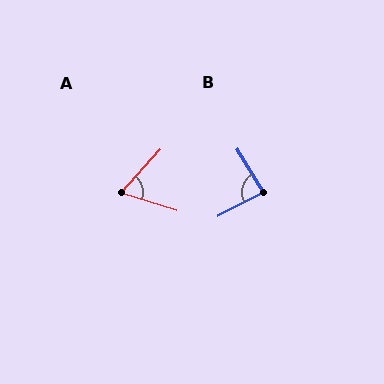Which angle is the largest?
B, at approximately 85 degrees.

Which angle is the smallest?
A, at approximately 65 degrees.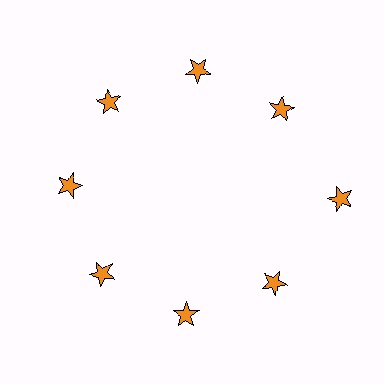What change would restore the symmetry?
The symmetry would be restored by moving it inward, back onto the ring so that all 8 stars sit at equal angles and equal distance from the center.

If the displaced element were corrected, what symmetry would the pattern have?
It would have 8-fold rotational symmetry — the pattern would map onto itself every 45 degrees.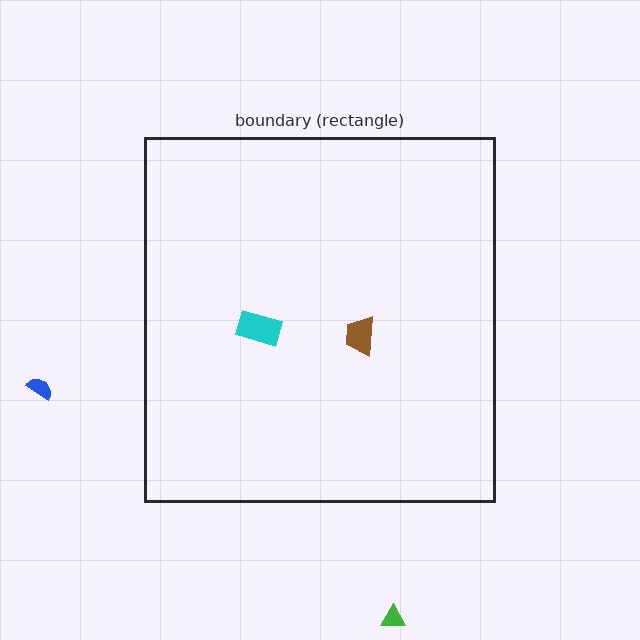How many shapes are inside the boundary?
2 inside, 2 outside.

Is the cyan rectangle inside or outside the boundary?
Inside.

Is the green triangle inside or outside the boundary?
Outside.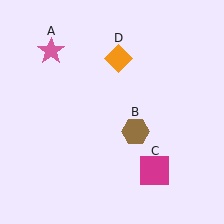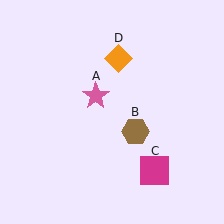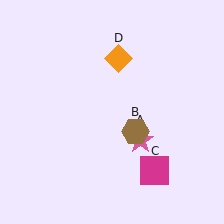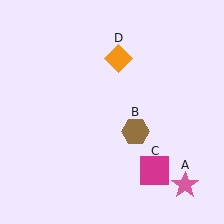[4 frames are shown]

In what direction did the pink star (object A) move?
The pink star (object A) moved down and to the right.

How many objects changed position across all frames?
1 object changed position: pink star (object A).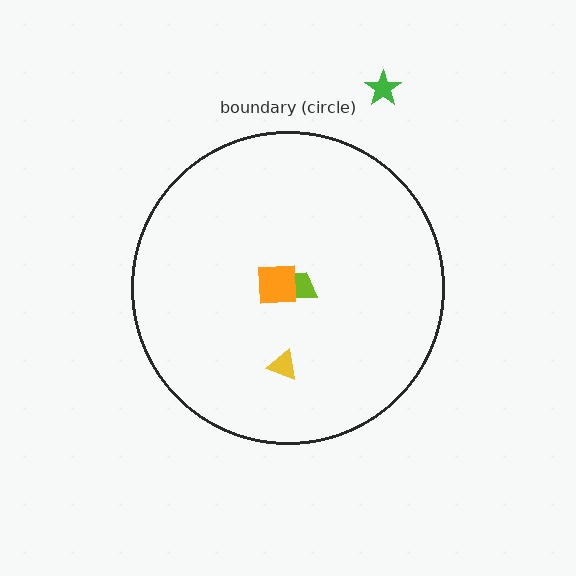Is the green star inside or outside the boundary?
Outside.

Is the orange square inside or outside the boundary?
Inside.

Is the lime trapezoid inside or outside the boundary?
Inside.